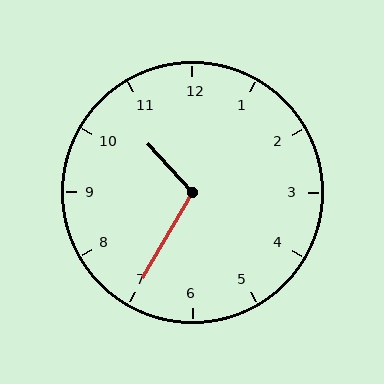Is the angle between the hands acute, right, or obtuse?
It is obtuse.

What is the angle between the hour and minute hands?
Approximately 108 degrees.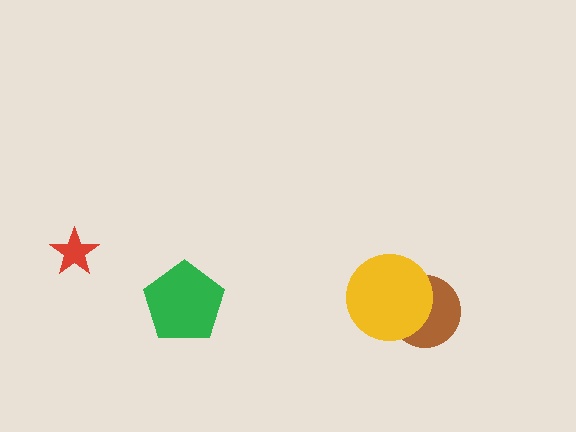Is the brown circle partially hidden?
Yes, it is partially covered by another shape.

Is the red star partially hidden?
No, no other shape covers it.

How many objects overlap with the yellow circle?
1 object overlaps with the yellow circle.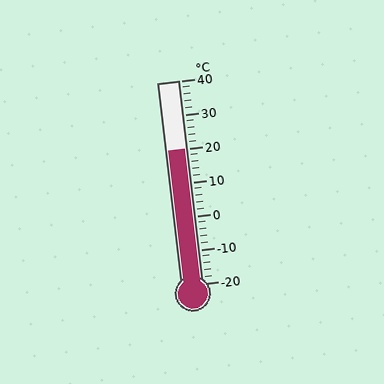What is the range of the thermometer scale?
The thermometer scale ranges from -20°C to 40°C.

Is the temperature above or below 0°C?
The temperature is above 0°C.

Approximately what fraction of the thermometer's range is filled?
The thermometer is filled to approximately 65% of its range.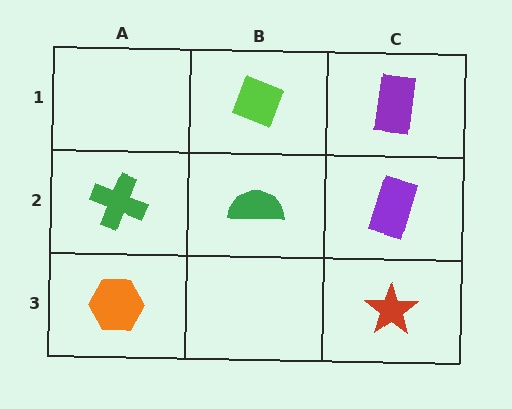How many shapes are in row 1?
2 shapes.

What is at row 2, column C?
A purple rectangle.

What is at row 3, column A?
An orange hexagon.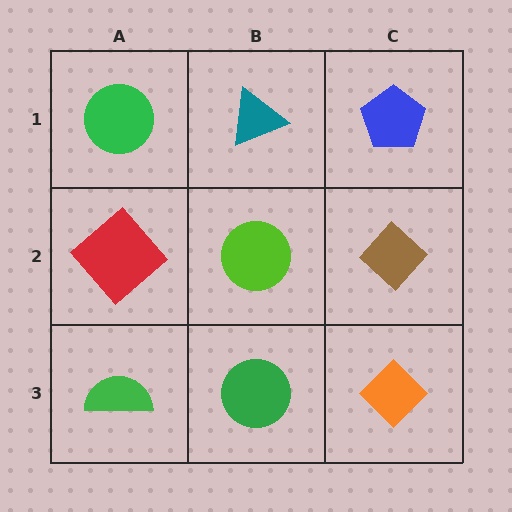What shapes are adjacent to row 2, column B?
A teal triangle (row 1, column B), a green circle (row 3, column B), a red diamond (row 2, column A), a brown diamond (row 2, column C).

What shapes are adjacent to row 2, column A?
A green circle (row 1, column A), a green semicircle (row 3, column A), a lime circle (row 2, column B).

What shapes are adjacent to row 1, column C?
A brown diamond (row 2, column C), a teal triangle (row 1, column B).